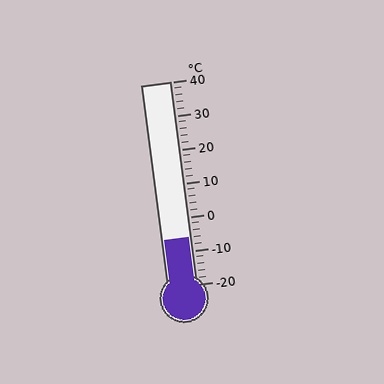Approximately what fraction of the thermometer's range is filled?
The thermometer is filled to approximately 25% of its range.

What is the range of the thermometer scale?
The thermometer scale ranges from -20°C to 40°C.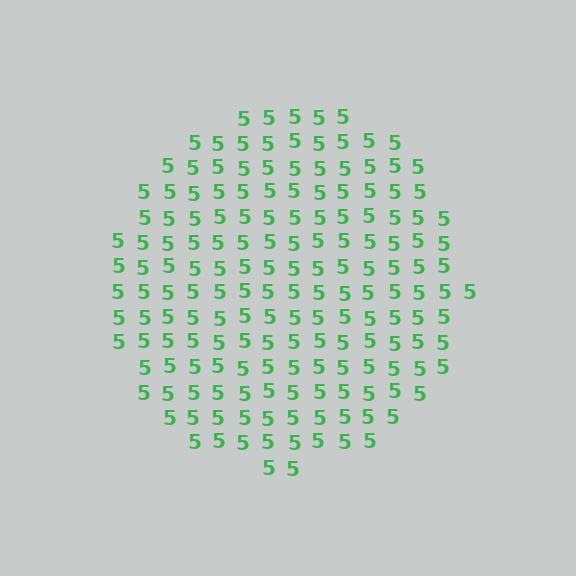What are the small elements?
The small elements are digit 5's.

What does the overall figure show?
The overall figure shows a circle.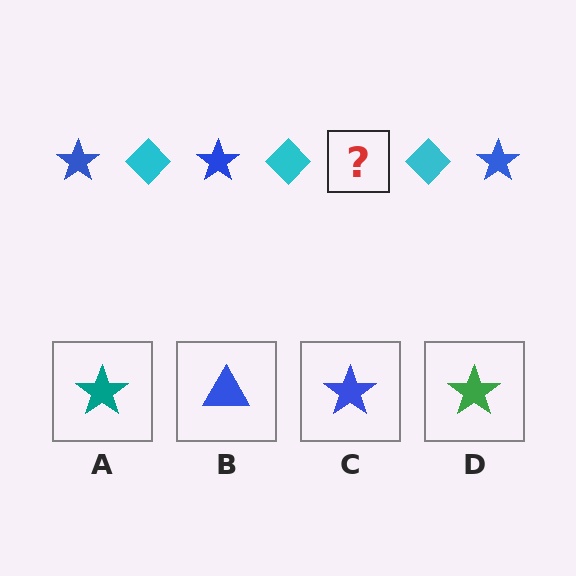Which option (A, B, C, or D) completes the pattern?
C.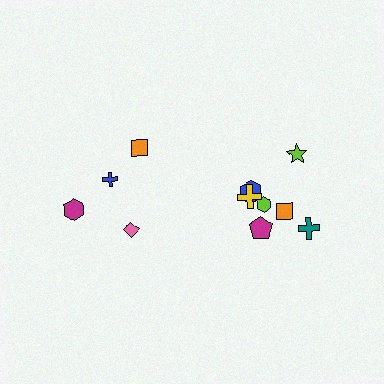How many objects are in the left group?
There are 4 objects.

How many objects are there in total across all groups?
There are 11 objects.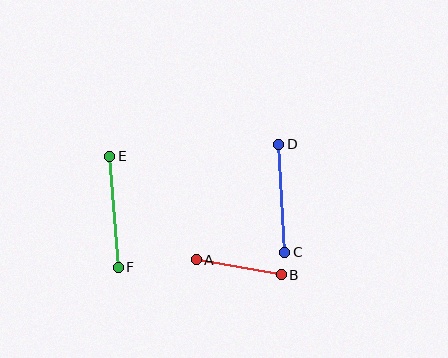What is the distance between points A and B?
The distance is approximately 86 pixels.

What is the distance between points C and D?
The distance is approximately 108 pixels.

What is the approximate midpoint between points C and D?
The midpoint is at approximately (282, 198) pixels.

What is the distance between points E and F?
The distance is approximately 111 pixels.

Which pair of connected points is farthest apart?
Points E and F are farthest apart.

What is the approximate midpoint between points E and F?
The midpoint is at approximately (114, 212) pixels.